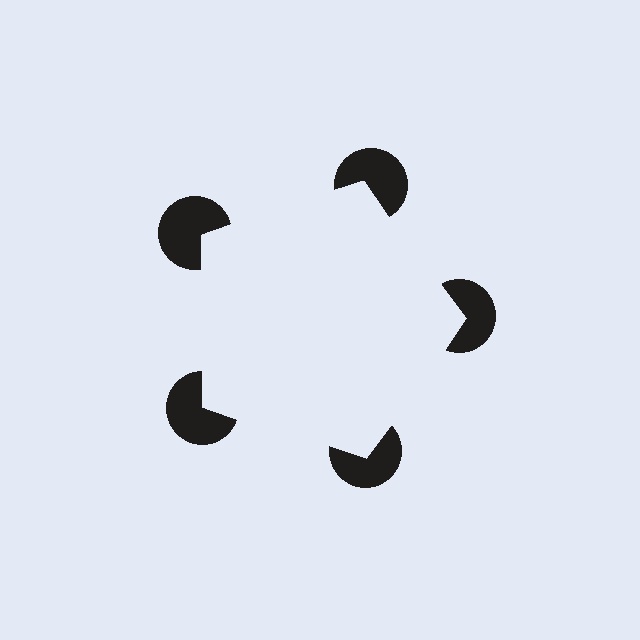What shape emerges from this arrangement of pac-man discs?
An illusory pentagon — its edges are inferred from the aligned wedge cuts in the pac-man discs, not physically drawn.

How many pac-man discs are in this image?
There are 5 — one at each vertex of the illusory pentagon.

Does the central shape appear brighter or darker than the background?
It typically appears slightly brighter than the background, even though no actual brightness change is drawn.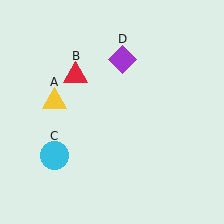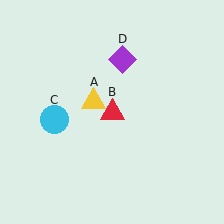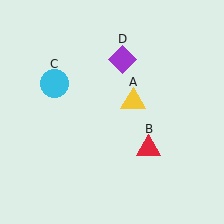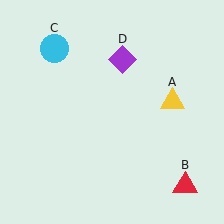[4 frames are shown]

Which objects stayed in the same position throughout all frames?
Purple diamond (object D) remained stationary.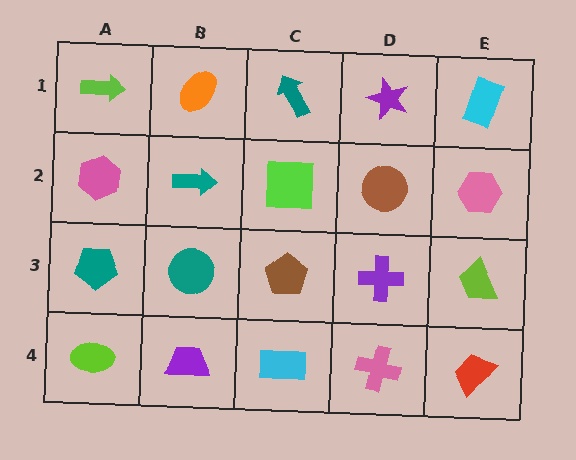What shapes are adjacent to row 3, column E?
A pink hexagon (row 2, column E), a red trapezoid (row 4, column E), a purple cross (row 3, column D).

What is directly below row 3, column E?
A red trapezoid.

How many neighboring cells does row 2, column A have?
3.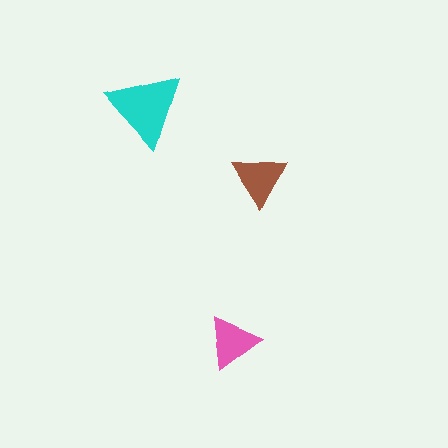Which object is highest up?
The cyan triangle is topmost.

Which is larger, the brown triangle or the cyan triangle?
The cyan one.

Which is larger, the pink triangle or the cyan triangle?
The cyan one.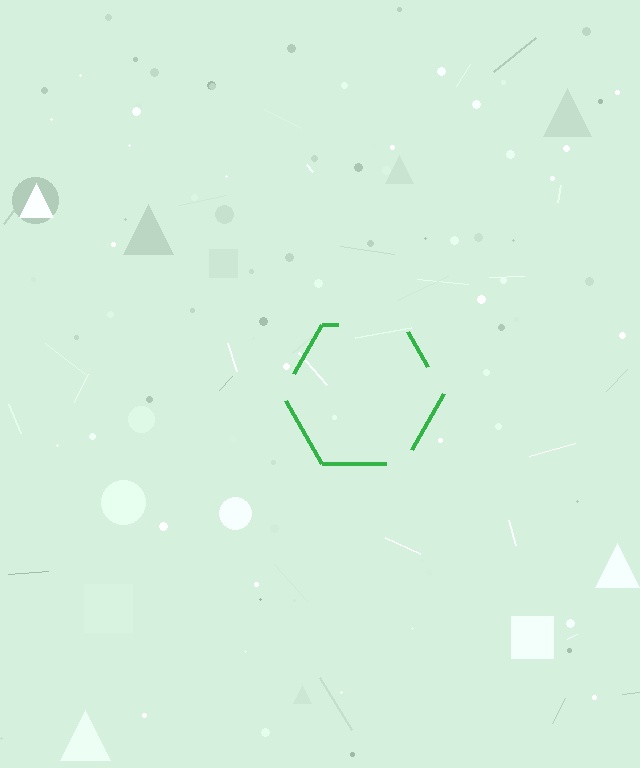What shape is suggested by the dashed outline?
The dashed outline suggests a hexagon.